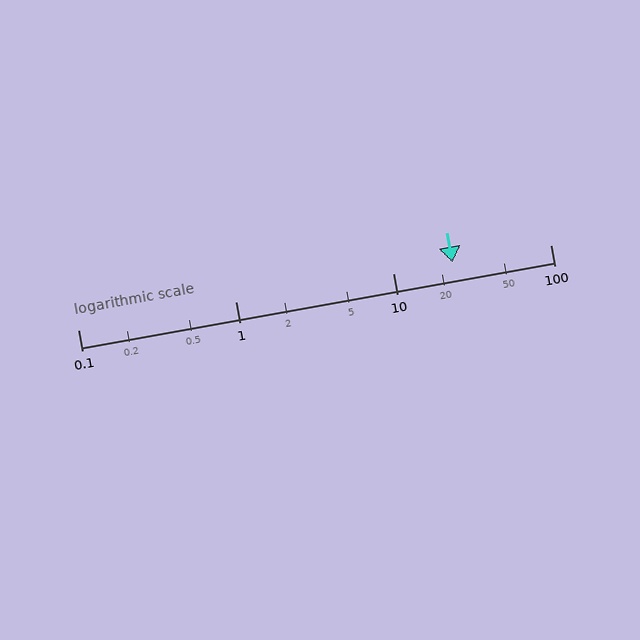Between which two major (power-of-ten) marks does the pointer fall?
The pointer is between 10 and 100.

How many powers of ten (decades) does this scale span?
The scale spans 3 decades, from 0.1 to 100.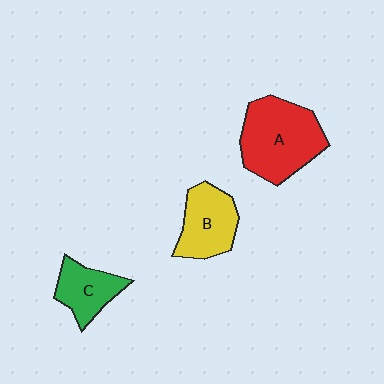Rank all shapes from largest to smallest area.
From largest to smallest: A (red), B (yellow), C (green).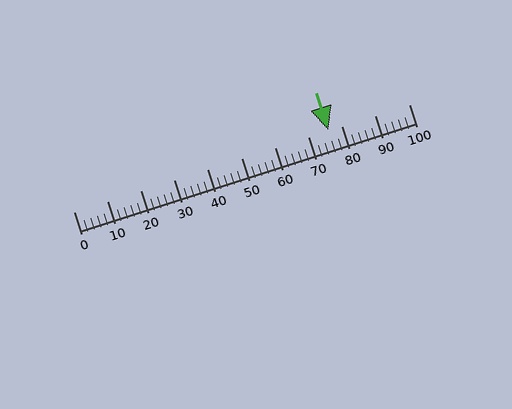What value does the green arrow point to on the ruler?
The green arrow points to approximately 76.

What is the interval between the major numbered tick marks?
The major tick marks are spaced 10 units apart.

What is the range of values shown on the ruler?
The ruler shows values from 0 to 100.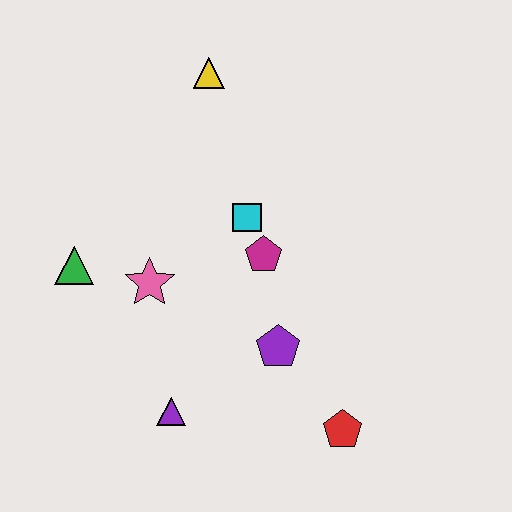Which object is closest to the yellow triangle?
The cyan square is closest to the yellow triangle.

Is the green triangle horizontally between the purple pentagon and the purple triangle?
No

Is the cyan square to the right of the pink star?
Yes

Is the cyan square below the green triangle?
No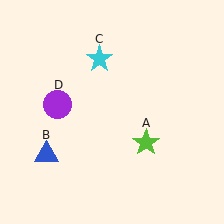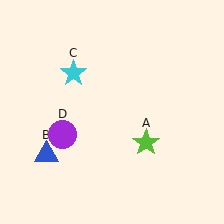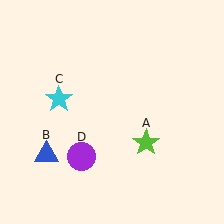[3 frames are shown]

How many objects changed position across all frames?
2 objects changed position: cyan star (object C), purple circle (object D).